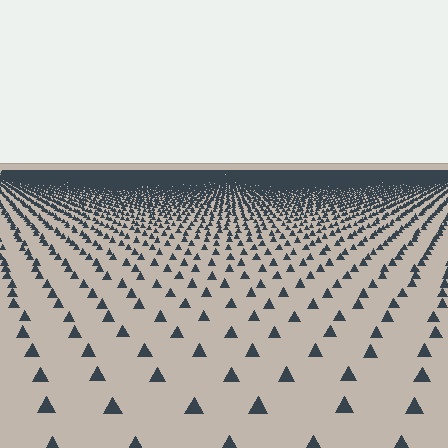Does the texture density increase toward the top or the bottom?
Density increases toward the top.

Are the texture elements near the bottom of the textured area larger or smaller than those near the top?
Larger. Near the bottom, elements are closer to the viewer and appear at a bigger on-screen size.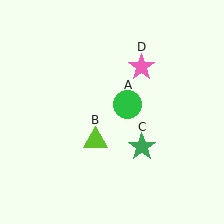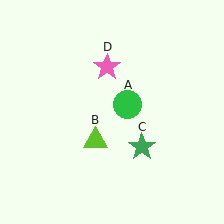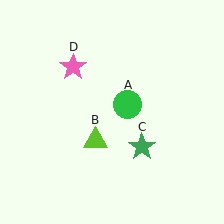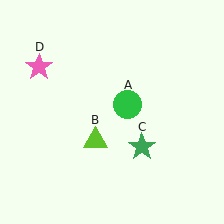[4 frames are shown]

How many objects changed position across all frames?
1 object changed position: pink star (object D).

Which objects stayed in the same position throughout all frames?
Green circle (object A) and lime triangle (object B) and green star (object C) remained stationary.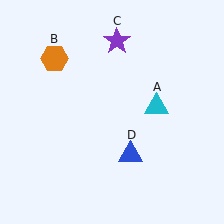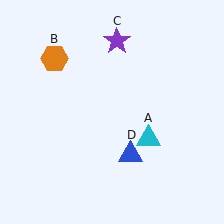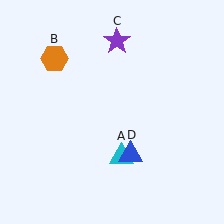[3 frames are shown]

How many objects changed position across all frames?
1 object changed position: cyan triangle (object A).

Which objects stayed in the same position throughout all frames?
Orange hexagon (object B) and purple star (object C) and blue triangle (object D) remained stationary.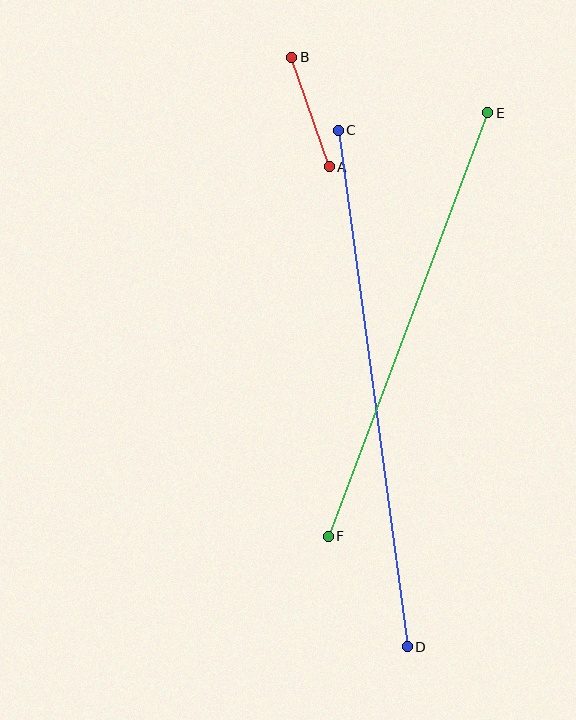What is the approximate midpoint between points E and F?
The midpoint is at approximately (408, 324) pixels.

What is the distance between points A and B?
The distance is approximately 115 pixels.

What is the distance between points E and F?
The distance is approximately 452 pixels.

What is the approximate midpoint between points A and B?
The midpoint is at approximately (310, 112) pixels.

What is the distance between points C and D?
The distance is approximately 521 pixels.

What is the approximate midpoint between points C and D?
The midpoint is at approximately (373, 388) pixels.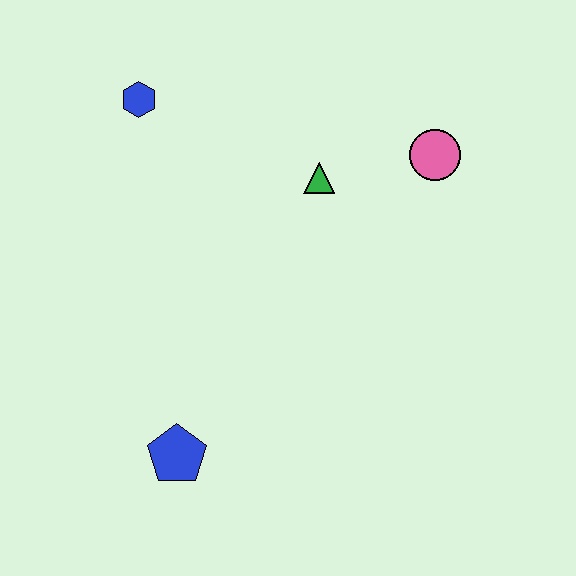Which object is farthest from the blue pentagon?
The pink circle is farthest from the blue pentagon.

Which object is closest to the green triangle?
The pink circle is closest to the green triangle.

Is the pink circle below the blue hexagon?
Yes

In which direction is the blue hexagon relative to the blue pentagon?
The blue hexagon is above the blue pentagon.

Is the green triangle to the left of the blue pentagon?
No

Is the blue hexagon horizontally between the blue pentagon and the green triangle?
No